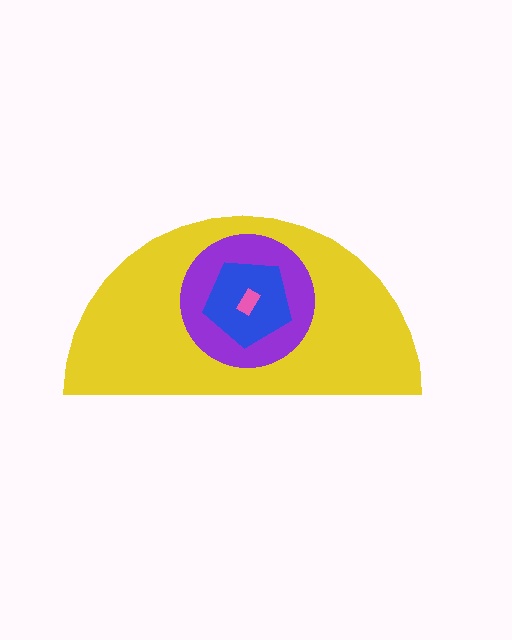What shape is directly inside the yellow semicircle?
The purple circle.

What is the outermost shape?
The yellow semicircle.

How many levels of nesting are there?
4.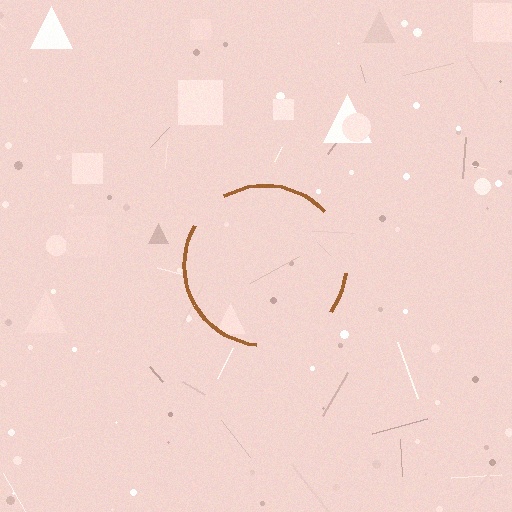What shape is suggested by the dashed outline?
The dashed outline suggests a circle.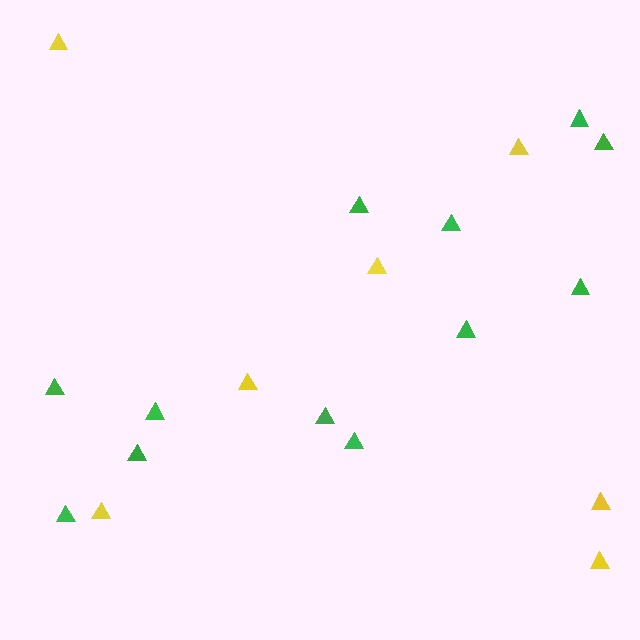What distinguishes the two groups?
There are 2 groups: one group of green triangles (12) and one group of yellow triangles (7).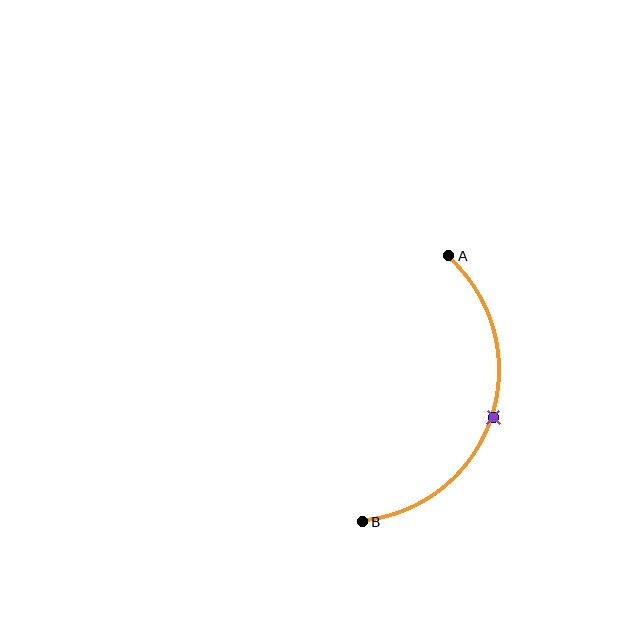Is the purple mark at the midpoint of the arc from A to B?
Yes. The purple mark lies on the arc at equal arc-length from both A and B — it is the arc midpoint.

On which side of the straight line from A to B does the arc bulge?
The arc bulges to the right of the straight line connecting A and B.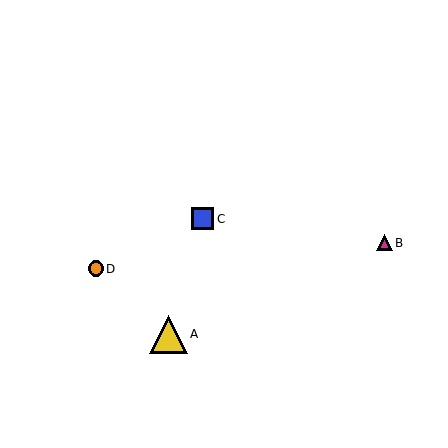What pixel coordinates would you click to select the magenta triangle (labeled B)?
Click at (385, 243) to select the magenta triangle B.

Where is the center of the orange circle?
The center of the orange circle is at (96, 269).